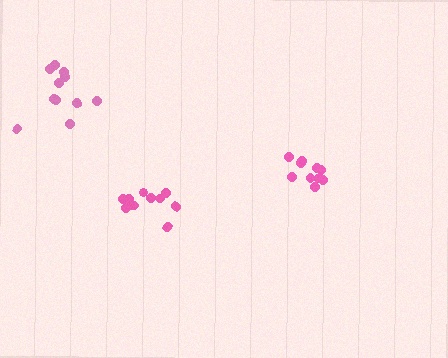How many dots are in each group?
Group 1: 11 dots, Group 2: 11 dots, Group 3: 10 dots (32 total).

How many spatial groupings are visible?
There are 3 spatial groupings.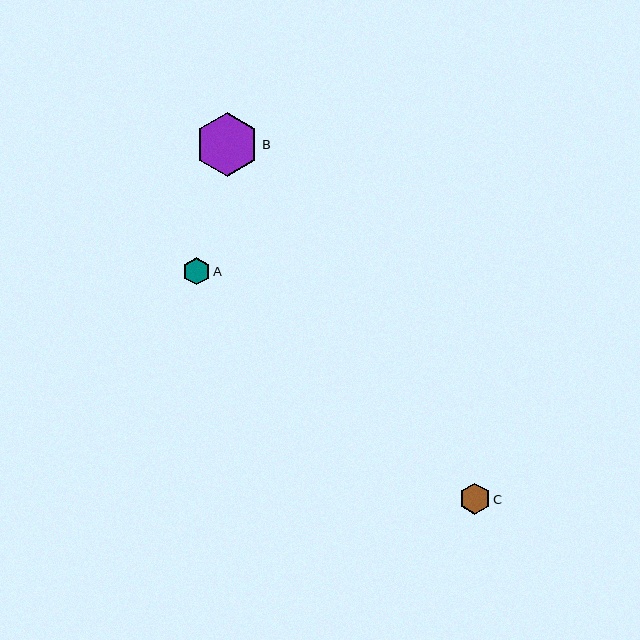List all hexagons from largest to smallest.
From largest to smallest: B, C, A.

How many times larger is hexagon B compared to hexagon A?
Hexagon B is approximately 2.3 times the size of hexagon A.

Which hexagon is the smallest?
Hexagon A is the smallest with a size of approximately 27 pixels.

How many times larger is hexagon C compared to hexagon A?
Hexagon C is approximately 1.1 times the size of hexagon A.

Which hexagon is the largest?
Hexagon B is the largest with a size of approximately 64 pixels.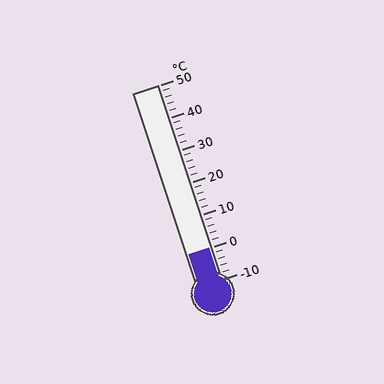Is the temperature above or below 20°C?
The temperature is below 20°C.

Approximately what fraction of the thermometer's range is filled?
The thermometer is filled to approximately 15% of its range.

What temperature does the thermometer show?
The thermometer shows approximately 0°C.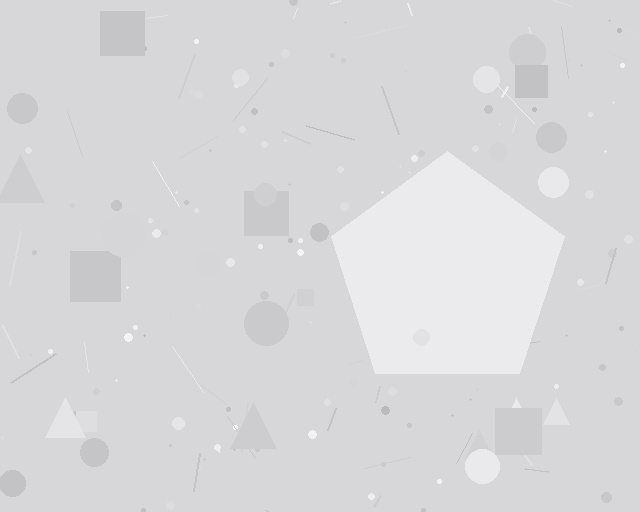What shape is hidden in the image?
A pentagon is hidden in the image.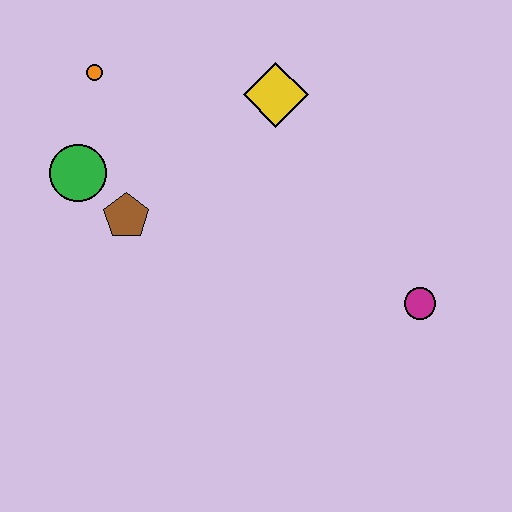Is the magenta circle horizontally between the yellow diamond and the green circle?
No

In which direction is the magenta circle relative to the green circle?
The magenta circle is to the right of the green circle.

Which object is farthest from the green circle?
The magenta circle is farthest from the green circle.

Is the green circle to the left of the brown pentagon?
Yes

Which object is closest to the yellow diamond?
The orange circle is closest to the yellow diamond.